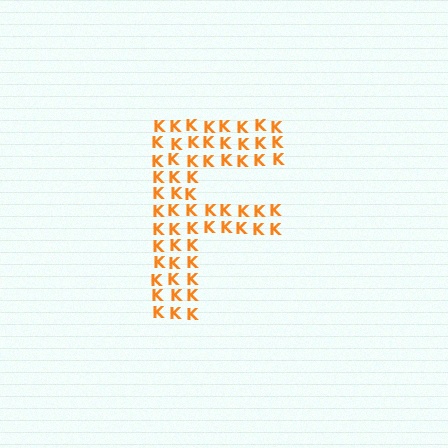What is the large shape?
The large shape is the letter F.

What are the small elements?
The small elements are letter K's.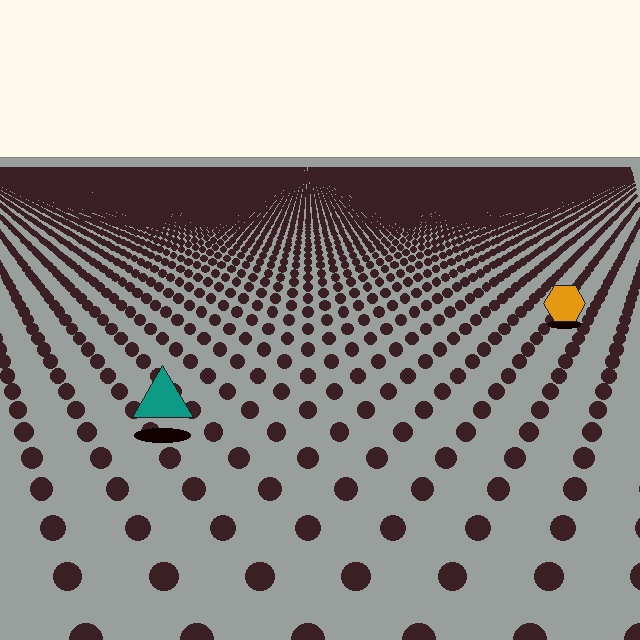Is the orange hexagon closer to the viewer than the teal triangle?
No. The teal triangle is closer — you can tell from the texture gradient: the ground texture is coarser near it.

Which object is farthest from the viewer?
The orange hexagon is farthest from the viewer. It appears smaller and the ground texture around it is denser.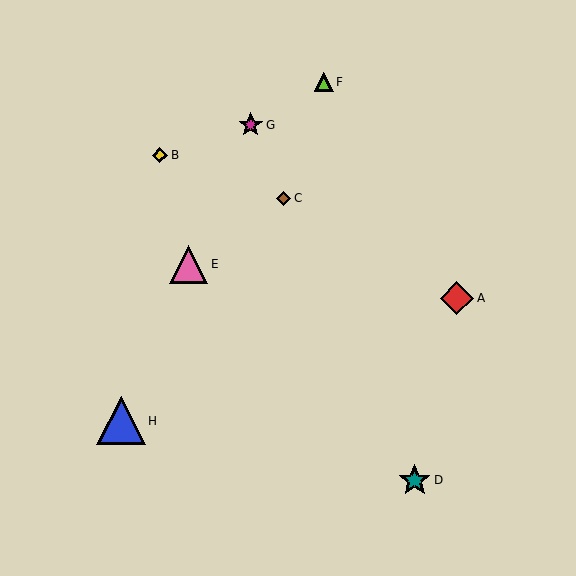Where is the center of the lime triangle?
The center of the lime triangle is at (324, 82).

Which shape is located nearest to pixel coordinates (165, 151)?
The yellow diamond (labeled B) at (160, 155) is nearest to that location.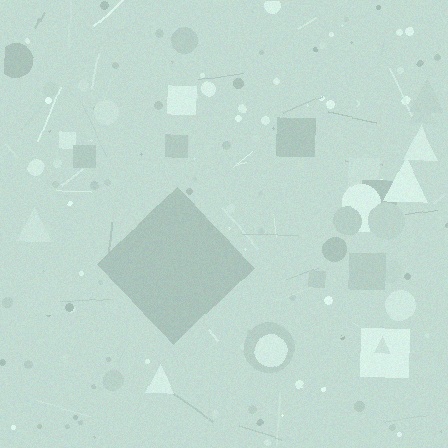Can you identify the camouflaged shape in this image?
The camouflaged shape is a diamond.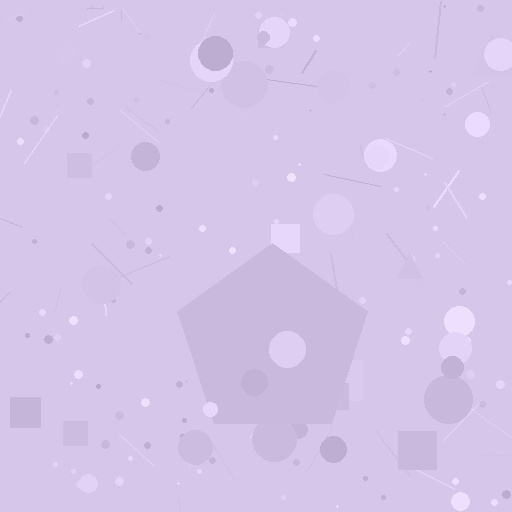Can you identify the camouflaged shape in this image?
The camouflaged shape is a pentagon.